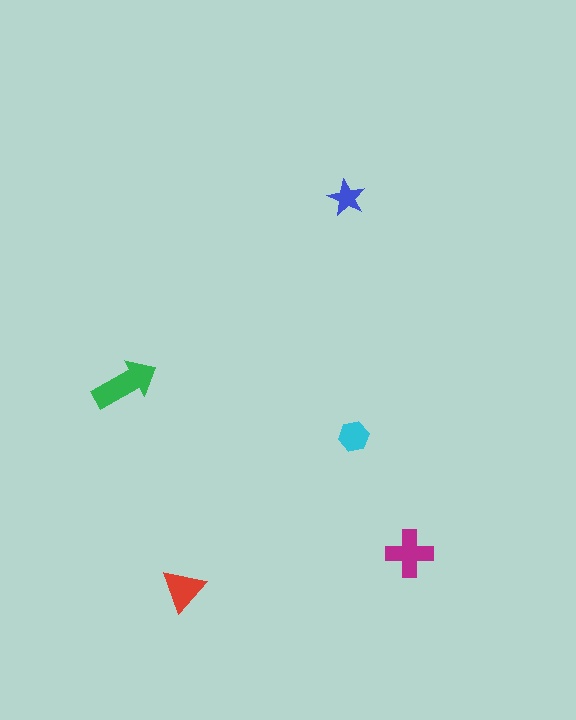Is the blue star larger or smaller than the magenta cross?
Smaller.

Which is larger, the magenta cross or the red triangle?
The magenta cross.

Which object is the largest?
The green arrow.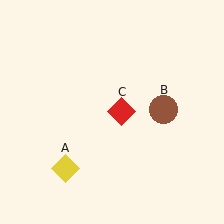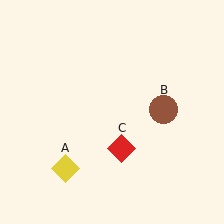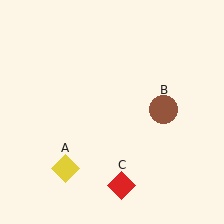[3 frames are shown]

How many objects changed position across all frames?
1 object changed position: red diamond (object C).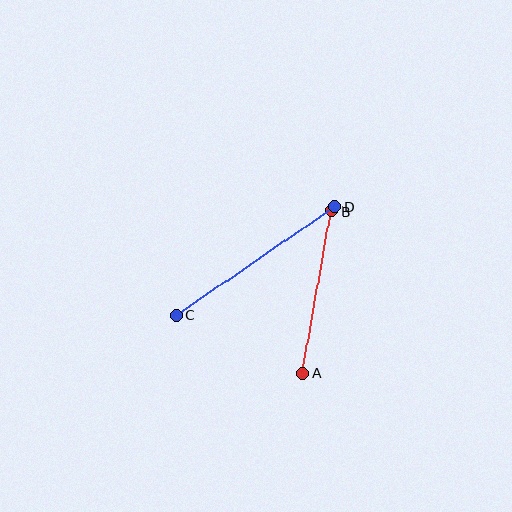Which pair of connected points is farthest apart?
Points C and D are farthest apart.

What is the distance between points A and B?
The distance is approximately 165 pixels.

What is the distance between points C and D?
The distance is approximately 192 pixels.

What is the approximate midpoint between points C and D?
The midpoint is at approximately (255, 261) pixels.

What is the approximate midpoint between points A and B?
The midpoint is at approximately (317, 292) pixels.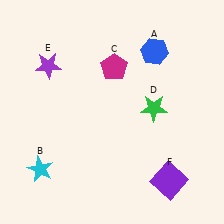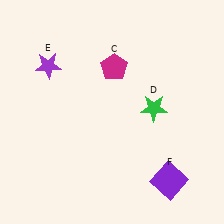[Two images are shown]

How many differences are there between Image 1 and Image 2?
There are 2 differences between the two images.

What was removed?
The cyan star (B), the blue hexagon (A) were removed in Image 2.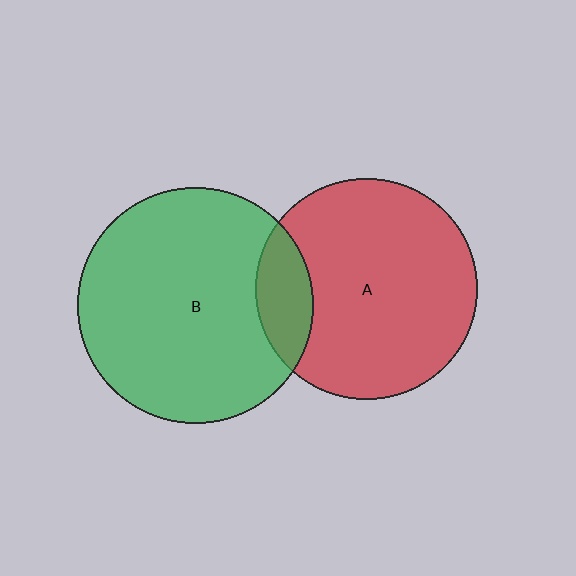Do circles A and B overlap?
Yes.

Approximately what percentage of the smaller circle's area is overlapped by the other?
Approximately 15%.